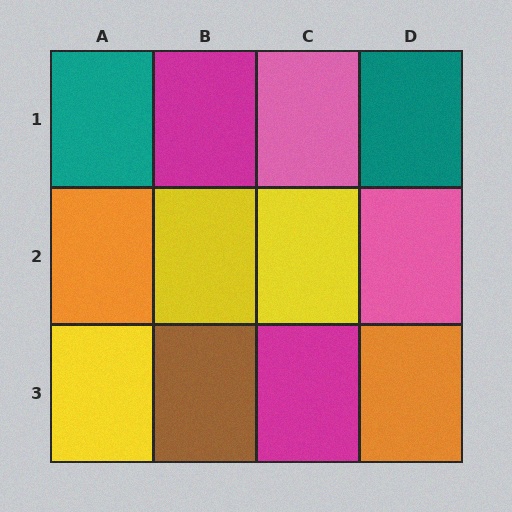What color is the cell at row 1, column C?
Pink.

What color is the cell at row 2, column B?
Yellow.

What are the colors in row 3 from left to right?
Yellow, brown, magenta, orange.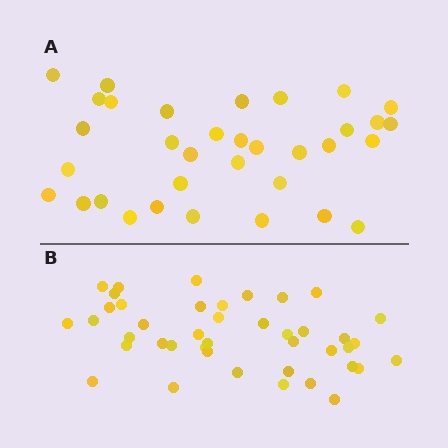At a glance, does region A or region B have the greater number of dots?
Region B (the bottom region) has more dots.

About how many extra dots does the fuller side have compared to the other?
Region B has roughly 8 or so more dots than region A.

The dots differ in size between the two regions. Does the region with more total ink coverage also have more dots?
No. Region A has more total ink coverage because its dots are larger, but region B actually contains more individual dots. Total area can be misleading — the number of items is what matters here.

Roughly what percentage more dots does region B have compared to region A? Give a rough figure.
About 25% more.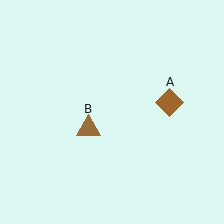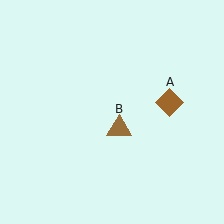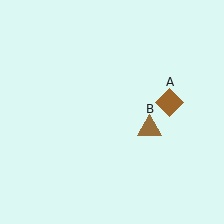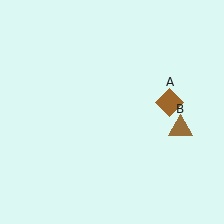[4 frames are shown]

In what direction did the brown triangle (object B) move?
The brown triangle (object B) moved right.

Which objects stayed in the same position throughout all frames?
Brown diamond (object A) remained stationary.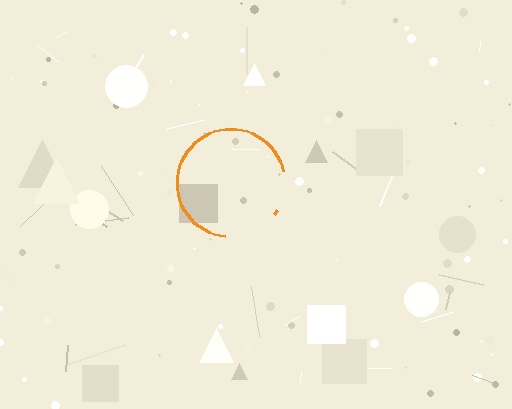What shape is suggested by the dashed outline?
The dashed outline suggests a circle.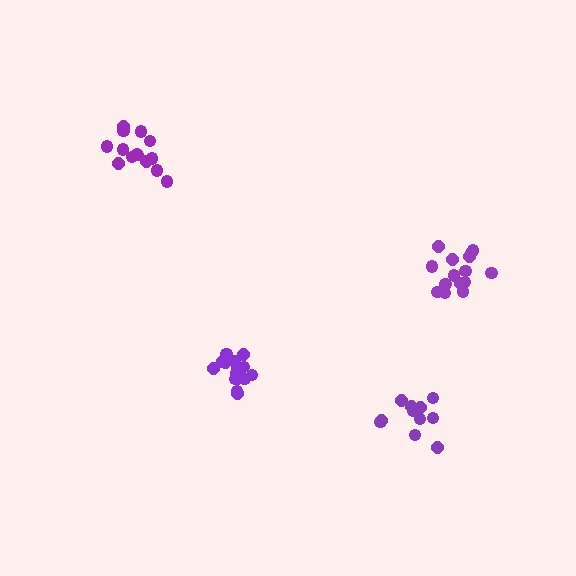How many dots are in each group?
Group 1: 14 dots, Group 2: 15 dots, Group 3: 15 dots, Group 4: 11 dots (55 total).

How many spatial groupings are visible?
There are 4 spatial groupings.